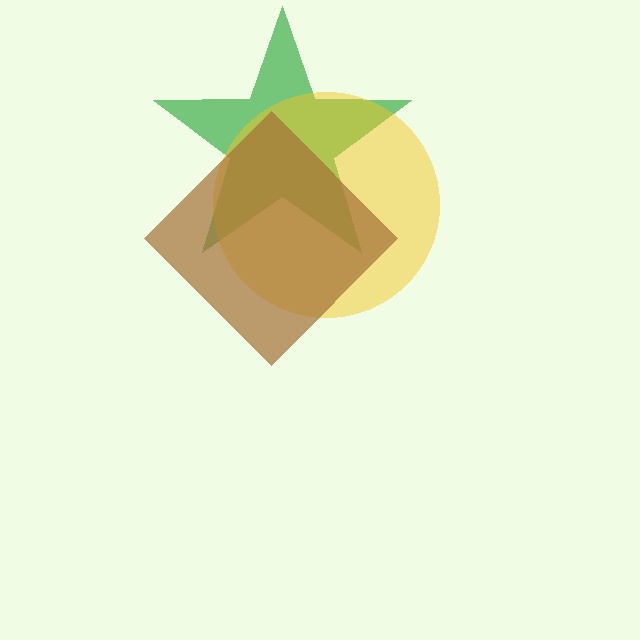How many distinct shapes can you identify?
There are 3 distinct shapes: a green star, a yellow circle, a brown diamond.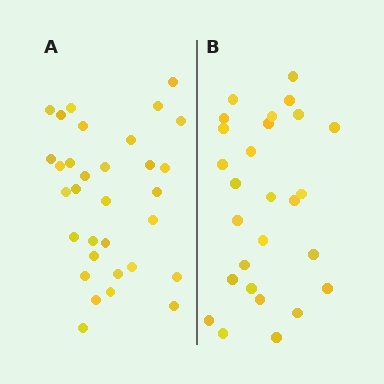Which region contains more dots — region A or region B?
Region A (the left region) has more dots.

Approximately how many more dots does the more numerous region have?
Region A has about 5 more dots than region B.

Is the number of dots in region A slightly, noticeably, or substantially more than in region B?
Region A has only slightly more — the two regions are fairly close. The ratio is roughly 1.2 to 1.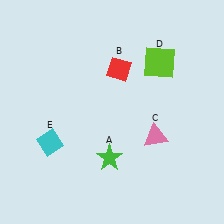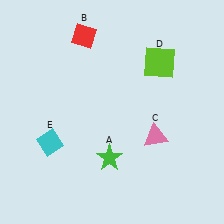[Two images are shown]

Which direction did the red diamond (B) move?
The red diamond (B) moved left.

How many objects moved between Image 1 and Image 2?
1 object moved between the two images.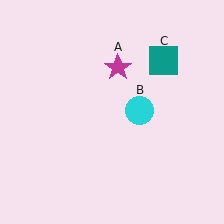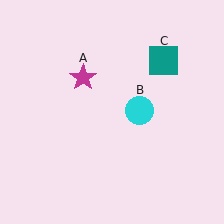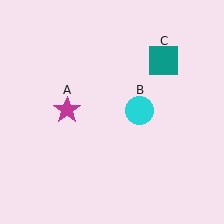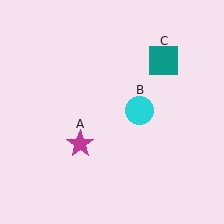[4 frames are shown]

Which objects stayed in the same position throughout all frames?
Cyan circle (object B) and teal square (object C) remained stationary.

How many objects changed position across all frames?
1 object changed position: magenta star (object A).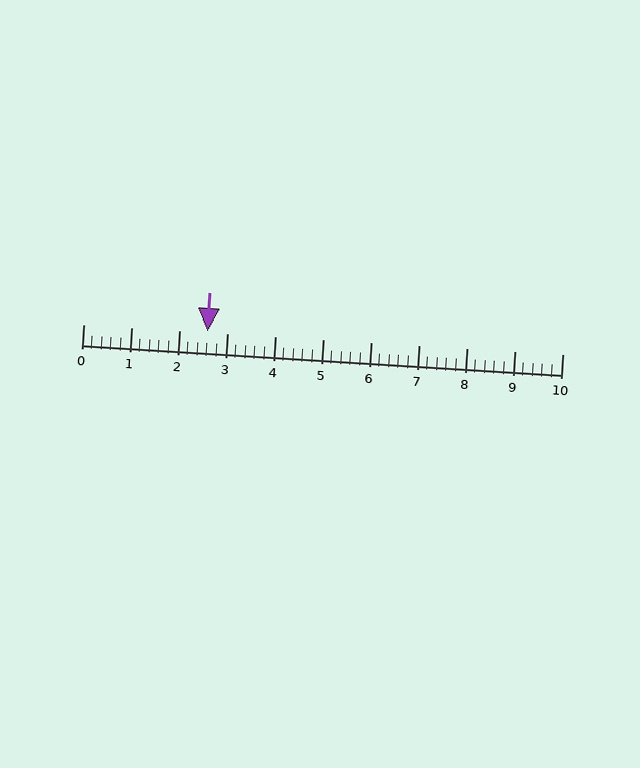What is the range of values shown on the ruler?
The ruler shows values from 0 to 10.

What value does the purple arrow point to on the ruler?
The purple arrow points to approximately 2.6.